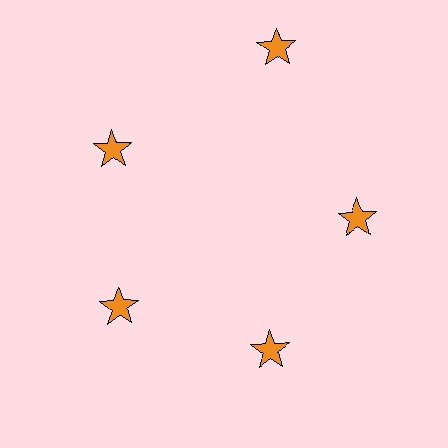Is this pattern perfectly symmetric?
No. The 5 orange stars are arranged in a ring, but one element near the 1 o'clock position is pushed outward from the center, breaking the 5-fold rotational symmetry.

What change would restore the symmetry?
The symmetry would be restored by moving it inward, back onto the ring so that all 5 stars sit at equal angles and equal distance from the center.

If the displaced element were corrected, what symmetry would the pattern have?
It would have 5-fold rotational symmetry — the pattern would map onto itself every 72 degrees.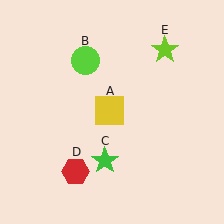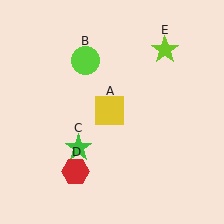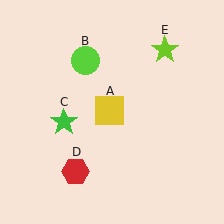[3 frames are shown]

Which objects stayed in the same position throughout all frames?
Yellow square (object A) and lime circle (object B) and red hexagon (object D) and lime star (object E) remained stationary.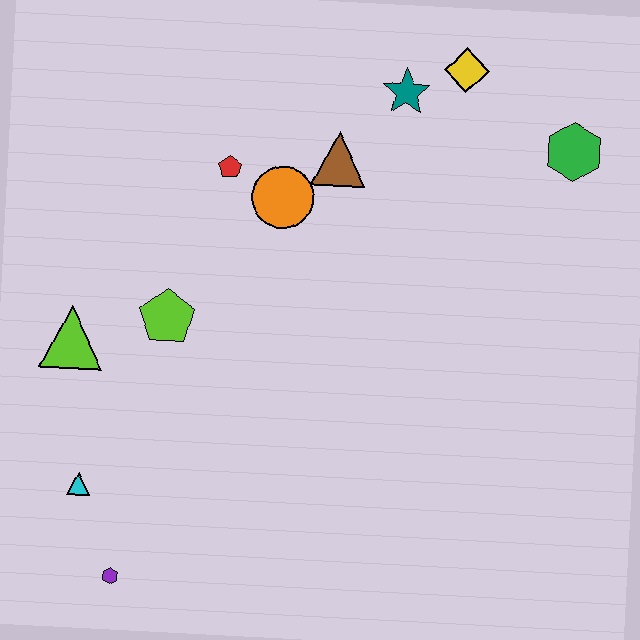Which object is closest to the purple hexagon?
The cyan triangle is closest to the purple hexagon.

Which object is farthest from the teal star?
The purple hexagon is farthest from the teal star.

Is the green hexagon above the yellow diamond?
No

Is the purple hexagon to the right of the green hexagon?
No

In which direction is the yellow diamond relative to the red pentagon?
The yellow diamond is to the right of the red pentagon.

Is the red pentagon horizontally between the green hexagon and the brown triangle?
No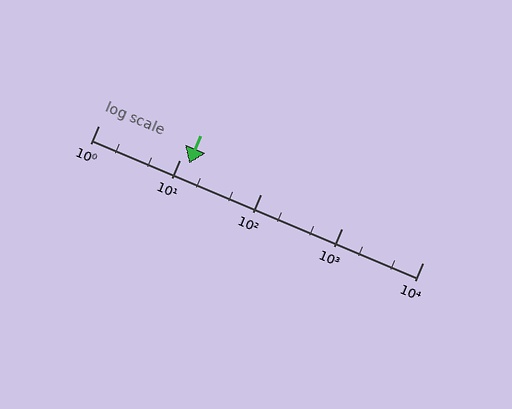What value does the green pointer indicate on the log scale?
The pointer indicates approximately 13.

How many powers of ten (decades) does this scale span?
The scale spans 4 decades, from 1 to 10000.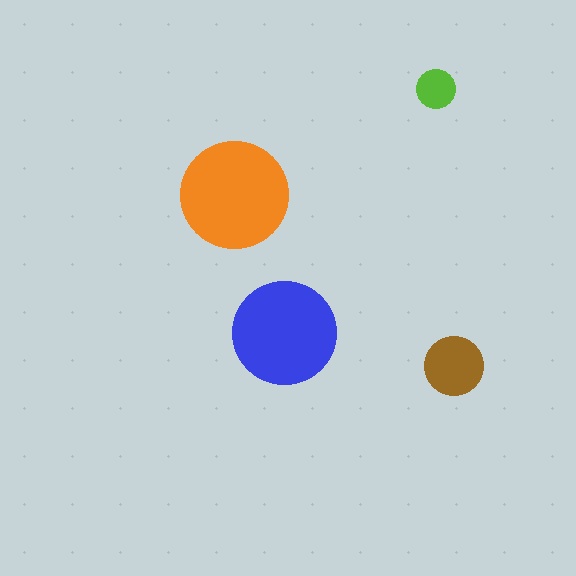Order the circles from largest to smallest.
the orange one, the blue one, the brown one, the lime one.